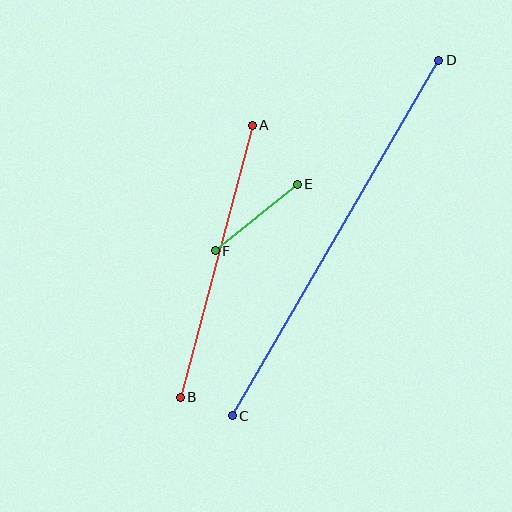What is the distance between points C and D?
The distance is approximately 411 pixels.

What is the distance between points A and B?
The distance is approximately 281 pixels.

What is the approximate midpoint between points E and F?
The midpoint is at approximately (256, 217) pixels.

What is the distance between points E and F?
The distance is approximately 105 pixels.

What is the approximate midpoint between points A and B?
The midpoint is at approximately (216, 261) pixels.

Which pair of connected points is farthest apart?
Points C and D are farthest apart.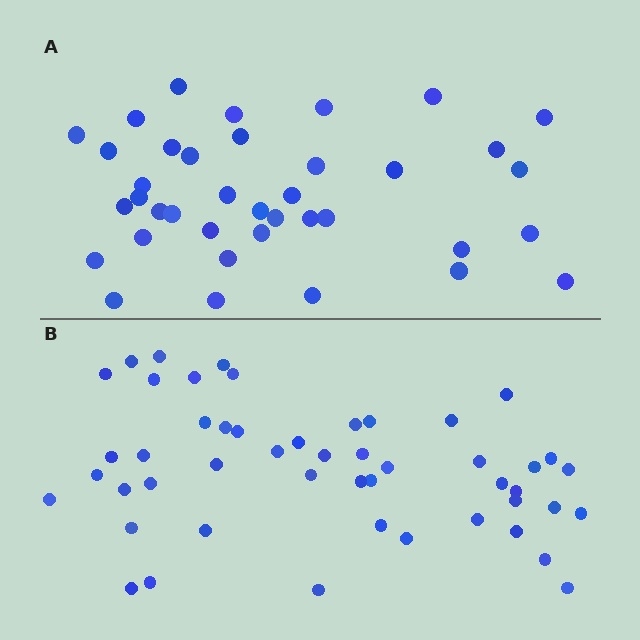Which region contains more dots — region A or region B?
Region B (the bottom region) has more dots.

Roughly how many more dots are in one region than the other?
Region B has roughly 12 or so more dots than region A.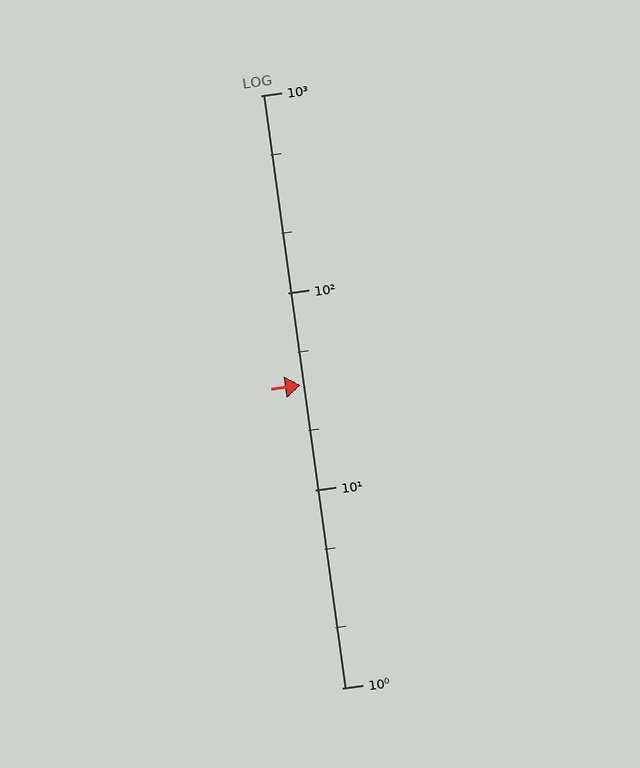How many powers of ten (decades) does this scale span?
The scale spans 3 decades, from 1 to 1000.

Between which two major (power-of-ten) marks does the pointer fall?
The pointer is between 10 and 100.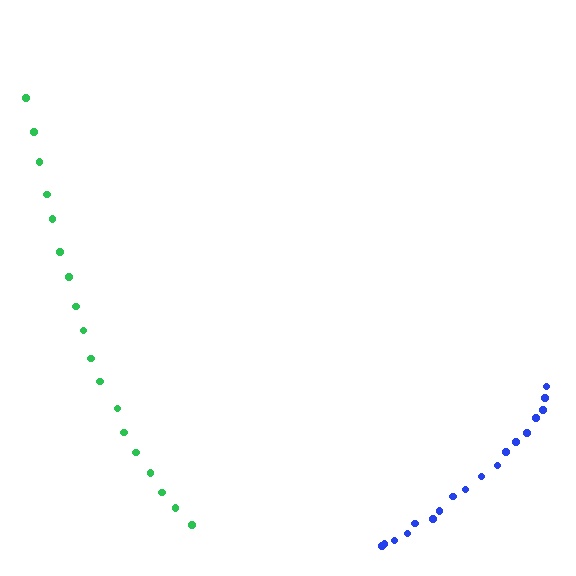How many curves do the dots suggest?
There are 2 distinct paths.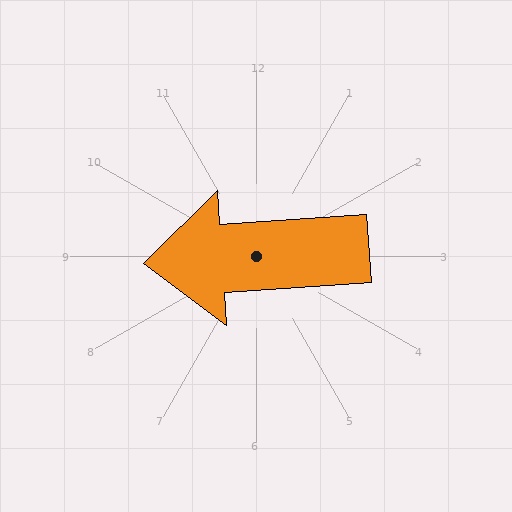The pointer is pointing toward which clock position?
Roughly 9 o'clock.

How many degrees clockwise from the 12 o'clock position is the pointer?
Approximately 266 degrees.